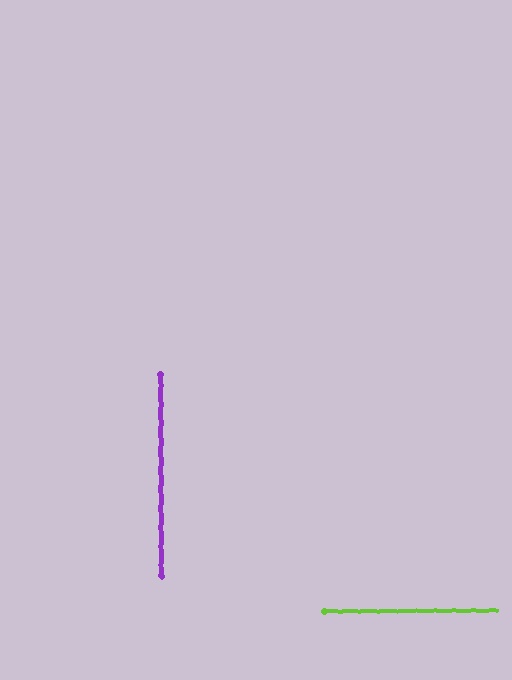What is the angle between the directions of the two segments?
Approximately 90 degrees.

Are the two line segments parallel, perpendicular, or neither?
Perpendicular — they meet at approximately 90°.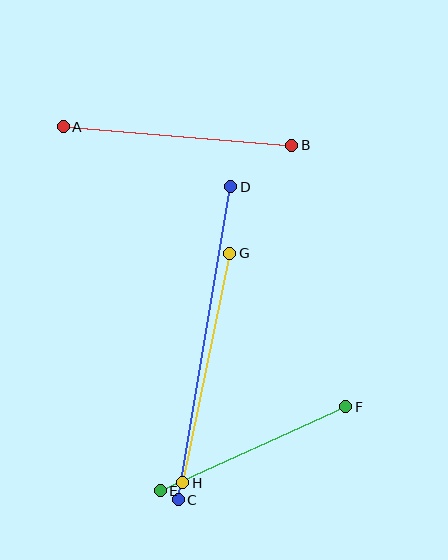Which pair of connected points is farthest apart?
Points C and D are farthest apart.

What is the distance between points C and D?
The distance is approximately 317 pixels.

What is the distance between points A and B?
The distance is approximately 229 pixels.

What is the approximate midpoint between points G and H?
The midpoint is at approximately (206, 368) pixels.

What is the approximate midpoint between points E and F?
The midpoint is at approximately (253, 449) pixels.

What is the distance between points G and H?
The distance is approximately 234 pixels.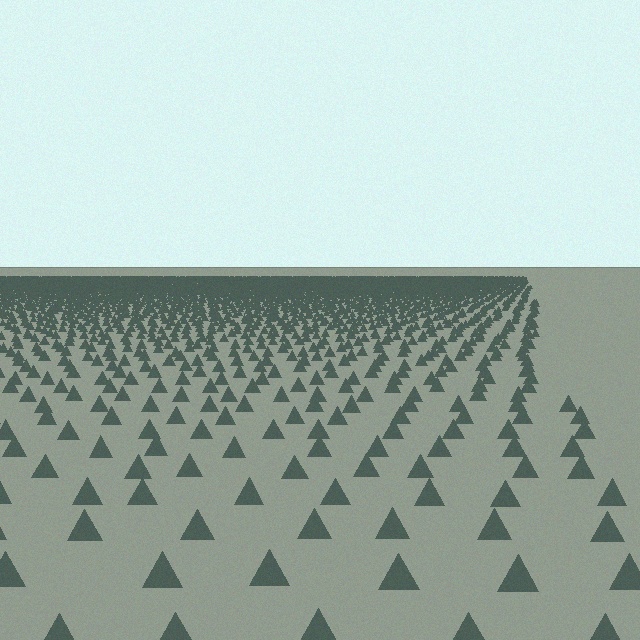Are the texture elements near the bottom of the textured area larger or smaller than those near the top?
Larger. Near the bottom, elements are closer to the viewer and appear at a bigger on-screen size.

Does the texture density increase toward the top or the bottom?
Density increases toward the top.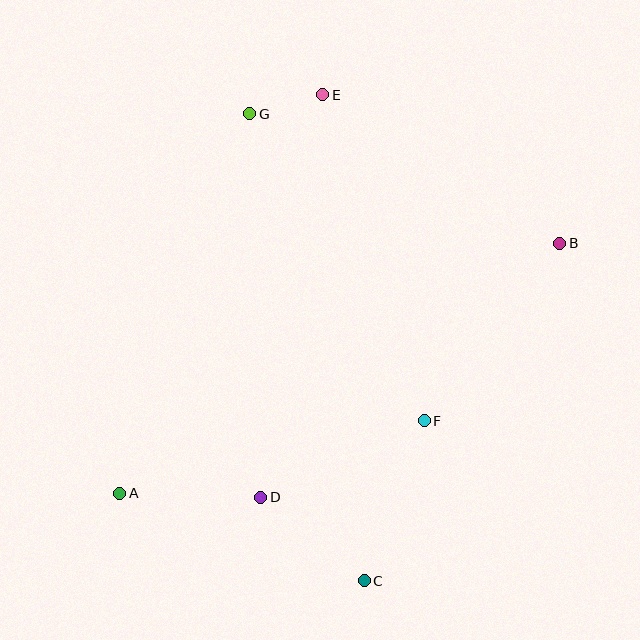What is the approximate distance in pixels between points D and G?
The distance between D and G is approximately 384 pixels.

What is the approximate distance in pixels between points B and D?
The distance between B and D is approximately 393 pixels.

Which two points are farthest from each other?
Points A and B are farthest from each other.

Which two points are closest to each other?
Points E and G are closest to each other.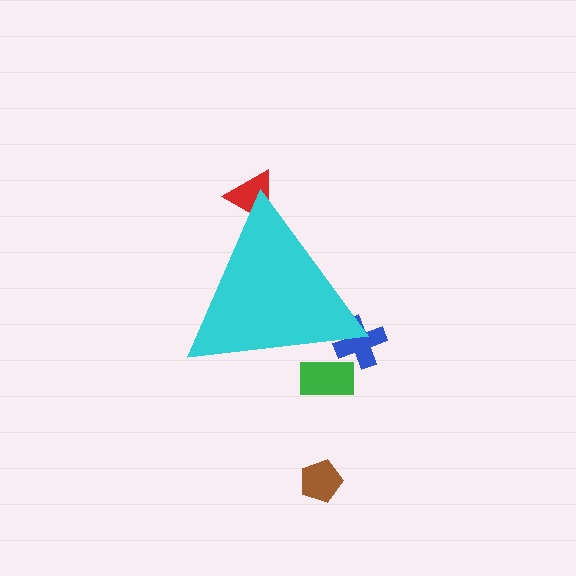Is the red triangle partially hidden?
Yes, the red triangle is partially hidden behind the cyan triangle.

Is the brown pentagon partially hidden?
No, the brown pentagon is fully visible.